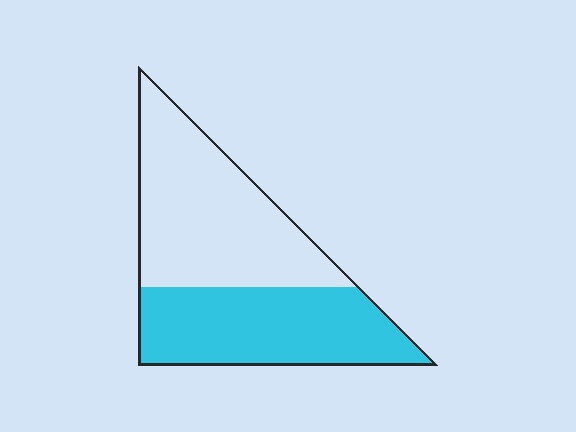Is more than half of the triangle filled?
No.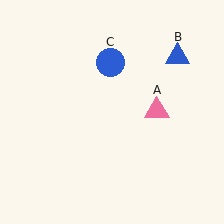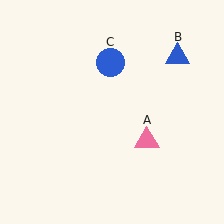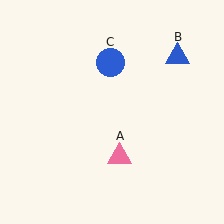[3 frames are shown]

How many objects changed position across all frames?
1 object changed position: pink triangle (object A).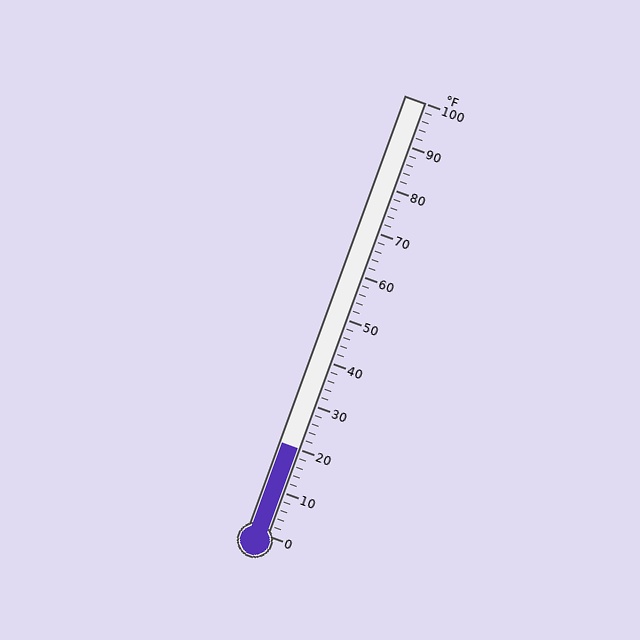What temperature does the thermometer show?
The thermometer shows approximately 20°F.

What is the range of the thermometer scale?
The thermometer scale ranges from 0°F to 100°F.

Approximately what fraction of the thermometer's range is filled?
The thermometer is filled to approximately 20% of its range.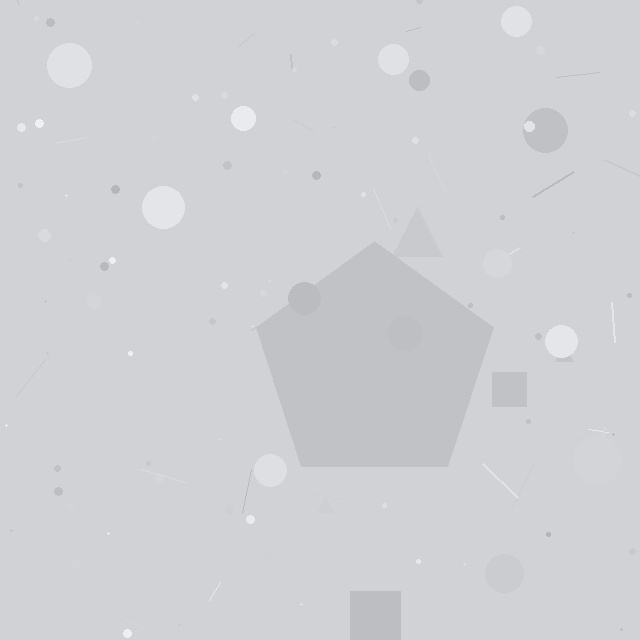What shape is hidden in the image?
A pentagon is hidden in the image.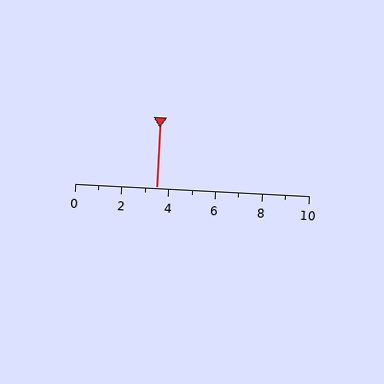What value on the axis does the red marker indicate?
The marker indicates approximately 3.5.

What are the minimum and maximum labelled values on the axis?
The axis runs from 0 to 10.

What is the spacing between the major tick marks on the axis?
The major ticks are spaced 2 apart.